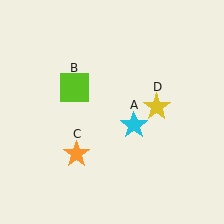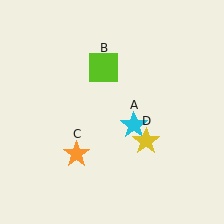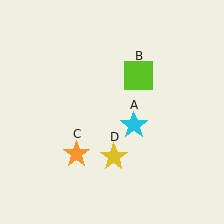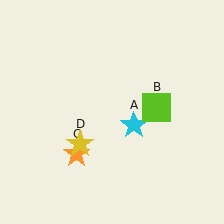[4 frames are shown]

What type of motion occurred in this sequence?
The lime square (object B), yellow star (object D) rotated clockwise around the center of the scene.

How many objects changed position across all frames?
2 objects changed position: lime square (object B), yellow star (object D).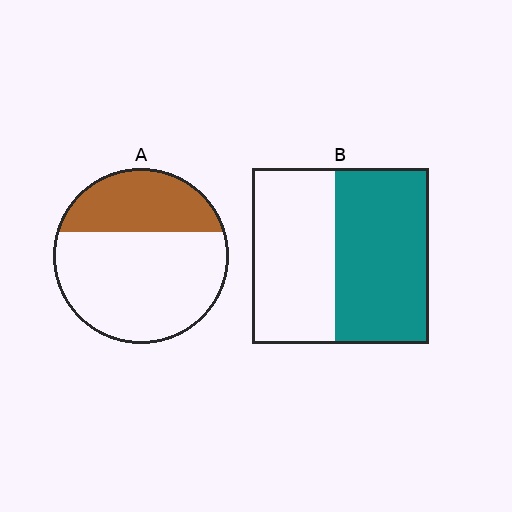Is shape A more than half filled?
No.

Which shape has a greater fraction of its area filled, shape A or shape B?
Shape B.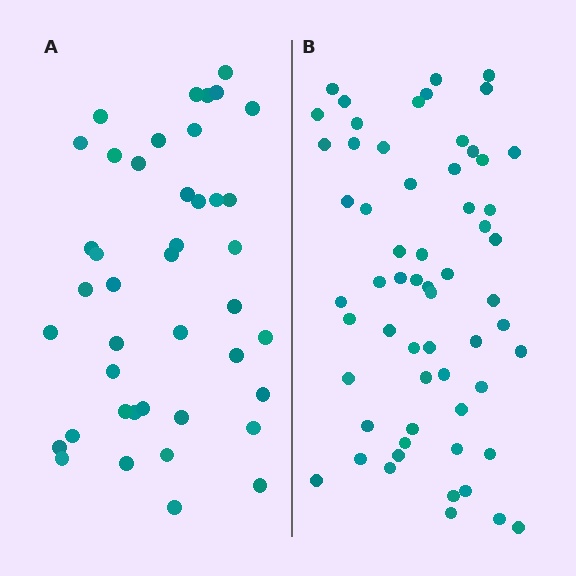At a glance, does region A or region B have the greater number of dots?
Region B (the right region) has more dots.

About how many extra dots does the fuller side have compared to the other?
Region B has approximately 20 more dots than region A.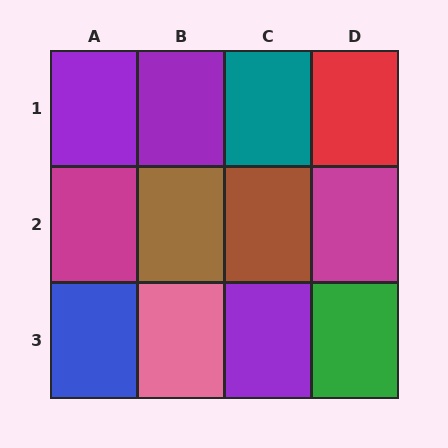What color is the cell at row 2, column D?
Magenta.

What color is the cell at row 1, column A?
Purple.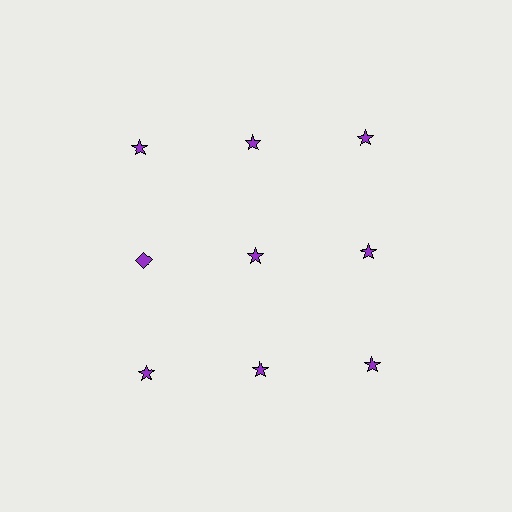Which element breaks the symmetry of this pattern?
The purple diamond in the second row, leftmost column breaks the symmetry. All other shapes are purple stars.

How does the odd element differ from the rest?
It has a different shape: diamond instead of star.